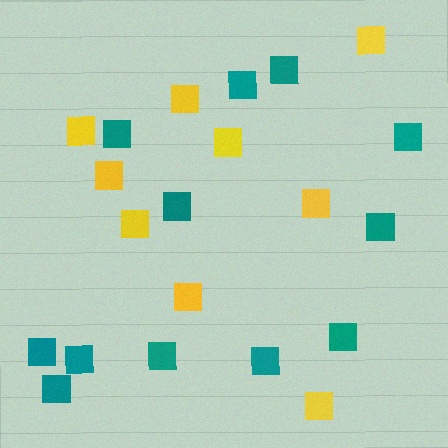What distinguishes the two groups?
There are 2 groups: one group of teal squares (12) and one group of yellow squares (9).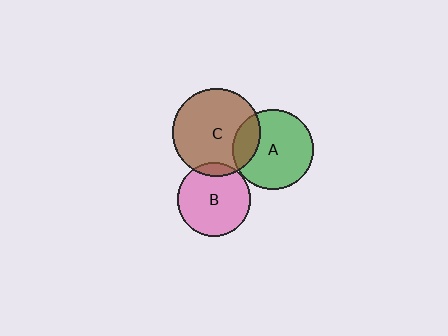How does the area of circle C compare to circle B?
Approximately 1.5 times.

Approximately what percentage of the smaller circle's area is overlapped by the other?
Approximately 10%.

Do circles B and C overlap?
Yes.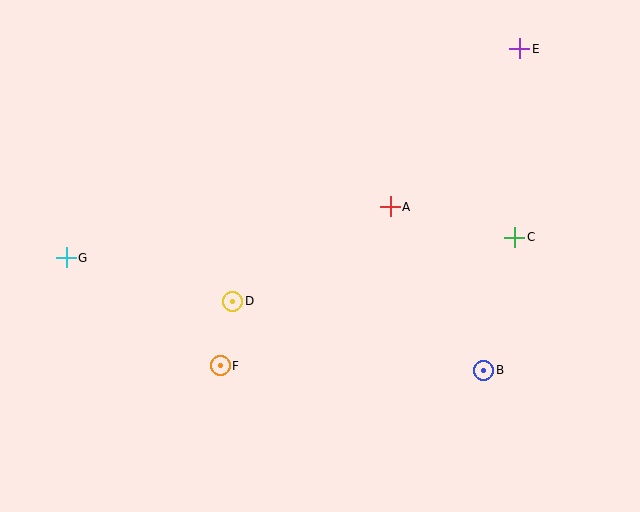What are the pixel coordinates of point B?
Point B is at (484, 370).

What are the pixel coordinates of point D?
Point D is at (233, 301).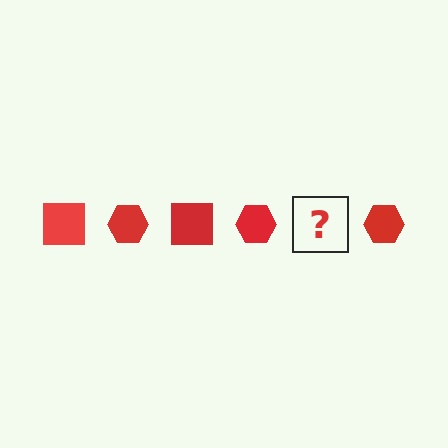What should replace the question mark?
The question mark should be replaced with a red square.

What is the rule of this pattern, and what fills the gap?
The rule is that the pattern cycles through square, hexagon shapes in red. The gap should be filled with a red square.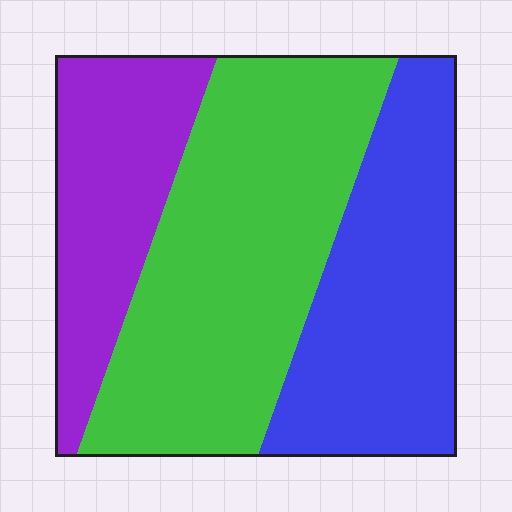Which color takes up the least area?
Purple, at roughly 25%.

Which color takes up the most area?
Green, at roughly 45%.